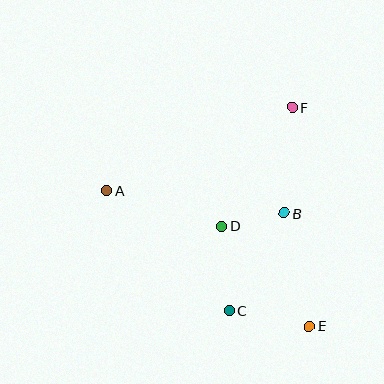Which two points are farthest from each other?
Points A and E are farthest from each other.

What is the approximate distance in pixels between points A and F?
The distance between A and F is approximately 204 pixels.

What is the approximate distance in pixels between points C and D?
The distance between C and D is approximately 85 pixels.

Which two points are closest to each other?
Points B and D are closest to each other.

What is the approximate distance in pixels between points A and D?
The distance between A and D is approximately 120 pixels.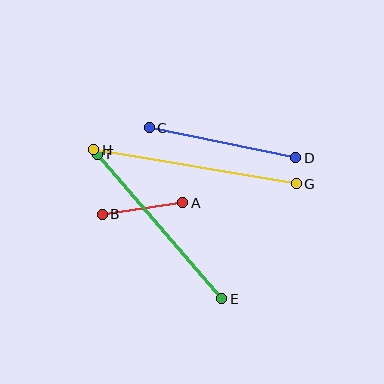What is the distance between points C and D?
The distance is approximately 149 pixels.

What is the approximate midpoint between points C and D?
The midpoint is at approximately (222, 143) pixels.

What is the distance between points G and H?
The distance is approximately 205 pixels.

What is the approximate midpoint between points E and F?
The midpoint is at approximately (160, 227) pixels.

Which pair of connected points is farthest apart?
Points G and H are farthest apart.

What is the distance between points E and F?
The distance is approximately 190 pixels.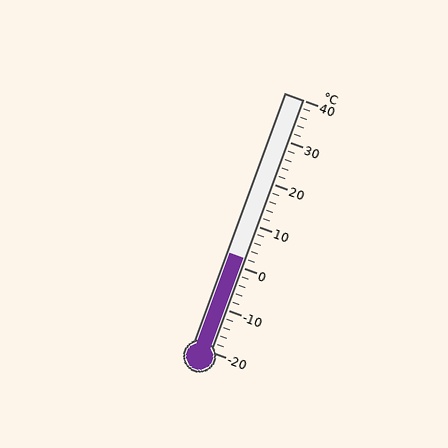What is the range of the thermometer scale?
The thermometer scale ranges from -20°C to 40°C.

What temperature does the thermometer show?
The thermometer shows approximately 2°C.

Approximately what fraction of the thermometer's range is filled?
The thermometer is filled to approximately 35% of its range.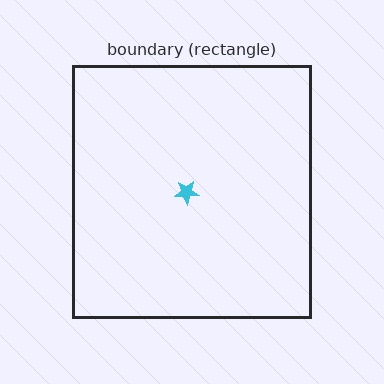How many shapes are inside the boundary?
1 inside, 0 outside.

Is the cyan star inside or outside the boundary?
Inside.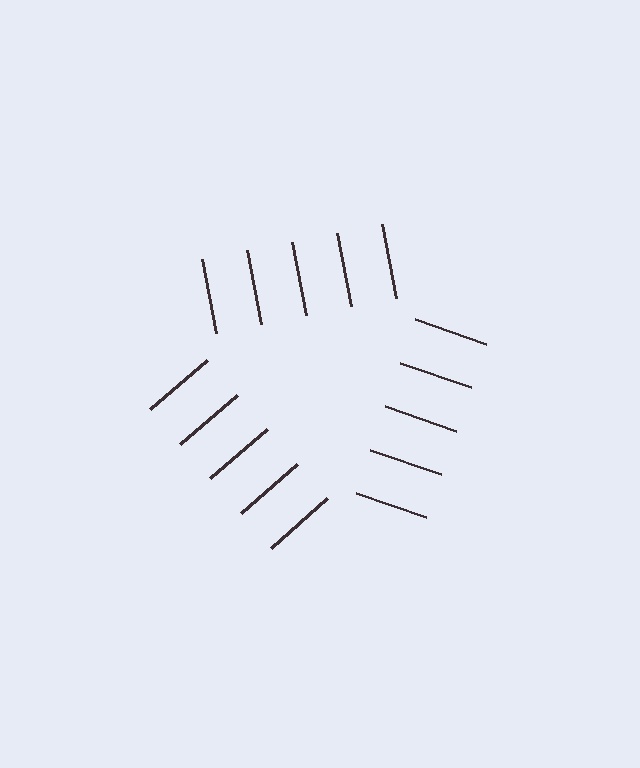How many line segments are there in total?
15 — 5 along each of the 3 edges.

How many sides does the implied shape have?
3 sides — the line-ends trace a triangle.